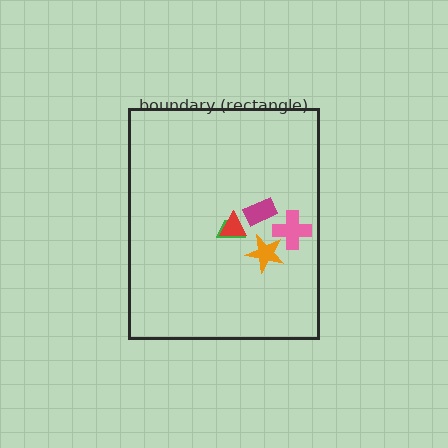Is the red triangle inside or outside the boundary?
Inside.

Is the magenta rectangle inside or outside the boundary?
Inside.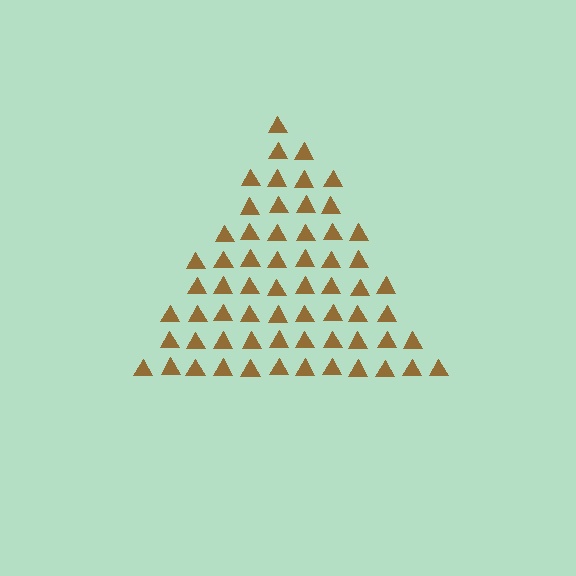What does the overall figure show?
The overall figure shows a triangle.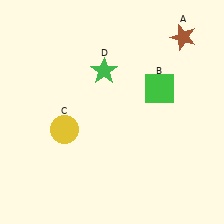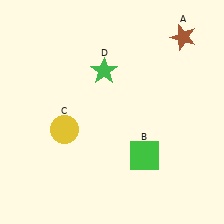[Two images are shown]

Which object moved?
The green square (B) moved down.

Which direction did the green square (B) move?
The green square (B) moved down.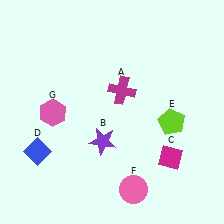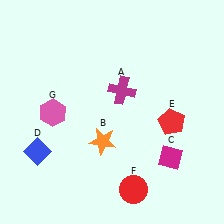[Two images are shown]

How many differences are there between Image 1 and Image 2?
There are 3 differences between the two images.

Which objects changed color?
B changed from purple to orange. E changed from lime to red. F changed from pink to red.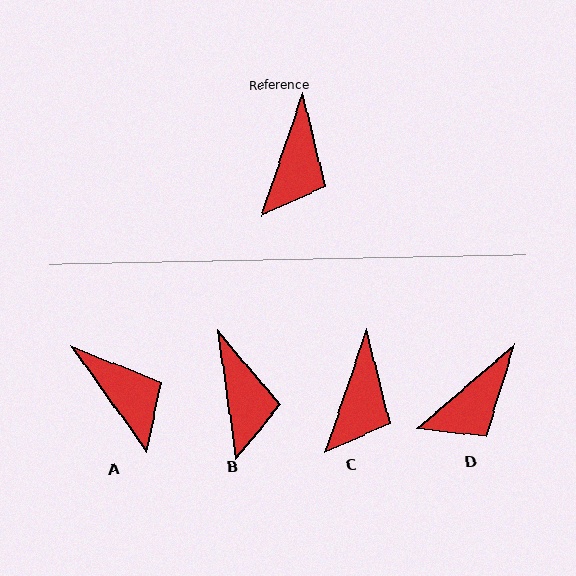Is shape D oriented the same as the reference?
No, it is off by about 31 degrees.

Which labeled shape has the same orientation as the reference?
C.